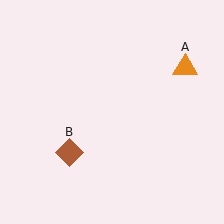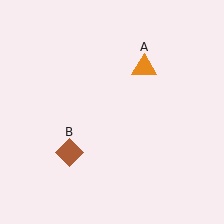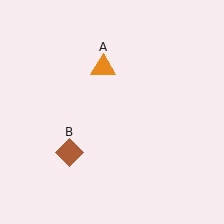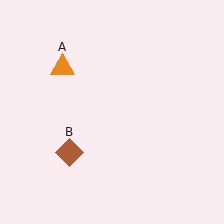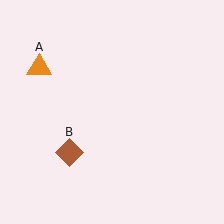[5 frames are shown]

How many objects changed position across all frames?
1 object changed position: orange triangle (object A).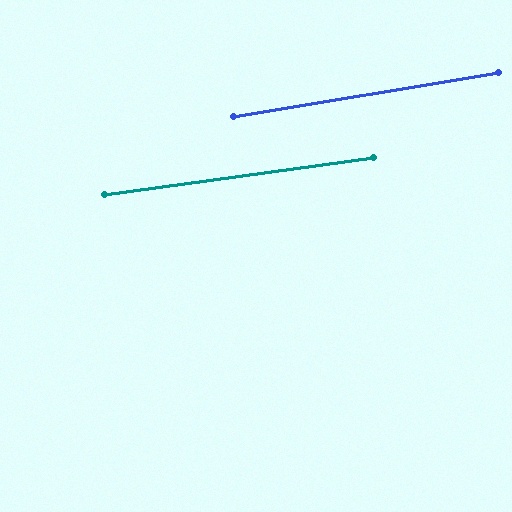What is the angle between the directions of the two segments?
Approximately 2 degrees.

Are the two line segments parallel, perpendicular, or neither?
Parallel — their directions differ by only 1.6°.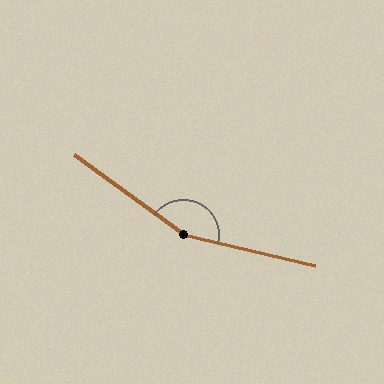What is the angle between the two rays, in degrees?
Approximately 157 degrees.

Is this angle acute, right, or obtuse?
It is obtuse.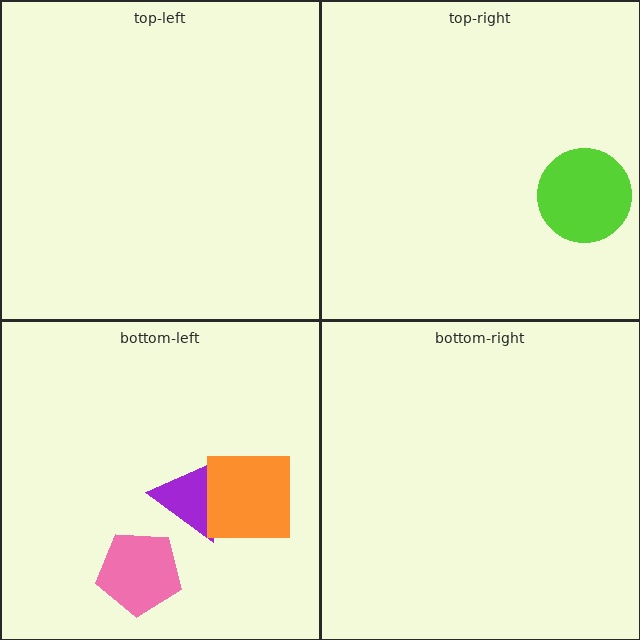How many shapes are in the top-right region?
1.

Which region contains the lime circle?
The top-right region.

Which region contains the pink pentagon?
The bottom-left region.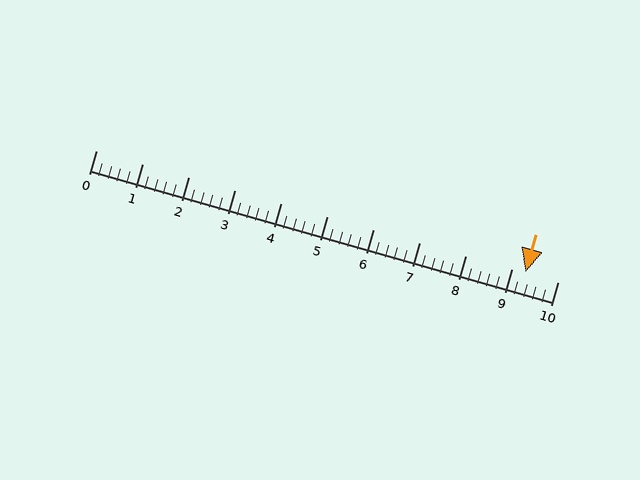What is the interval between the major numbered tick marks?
The major tick marks are spaced 1 units apart.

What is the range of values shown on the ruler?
The ruler shows values from 0 to 10.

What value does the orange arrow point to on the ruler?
The orange arrow points to approximately 9.3.